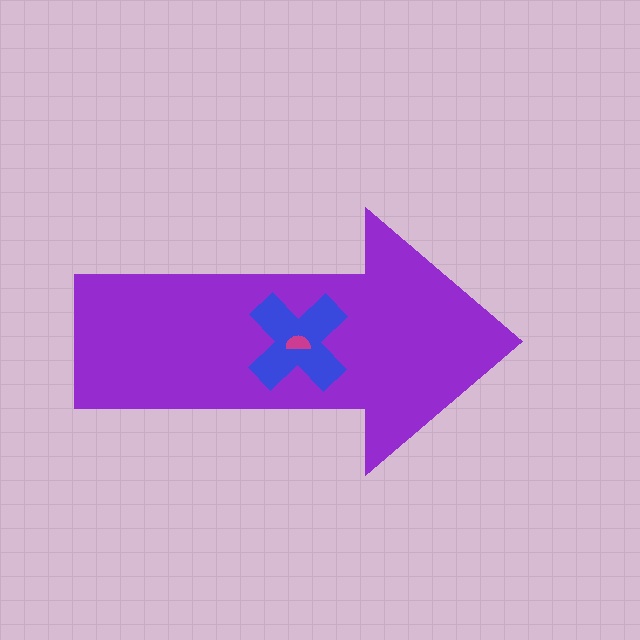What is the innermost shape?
The magenta semicircle.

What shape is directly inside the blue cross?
The magenta semicircle.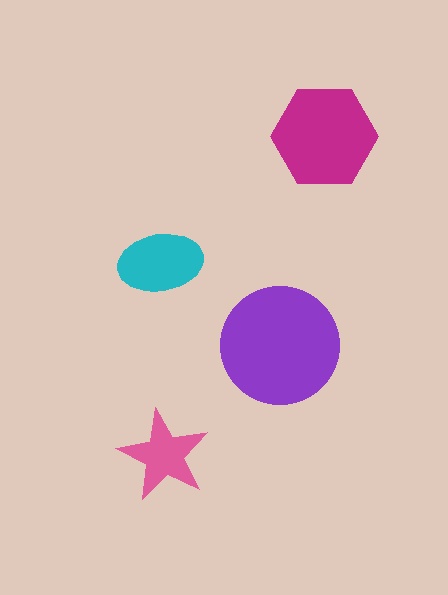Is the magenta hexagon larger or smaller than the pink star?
Larger.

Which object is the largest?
The purple circle.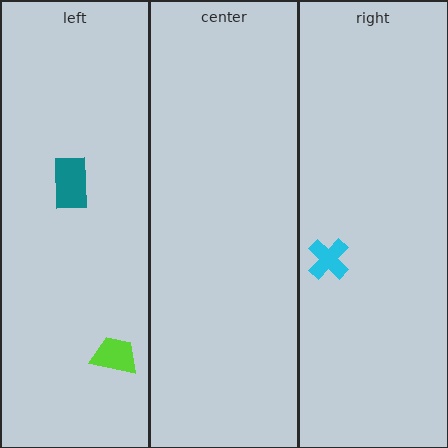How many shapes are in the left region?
2.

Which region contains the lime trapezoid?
The left region.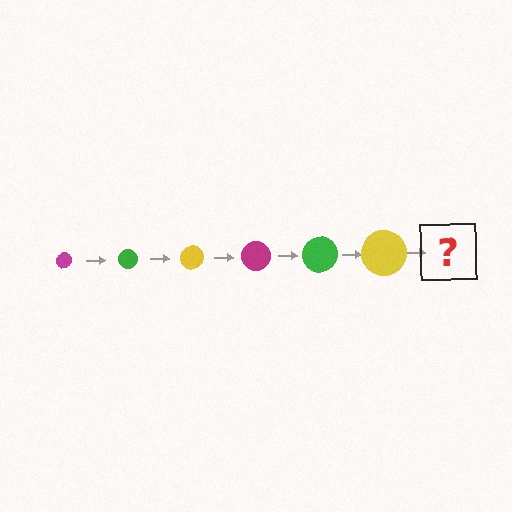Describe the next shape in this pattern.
It should be a magenta circle, larger than the previous one.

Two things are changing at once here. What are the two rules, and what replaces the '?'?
The two rules are that the circle grows larger each step and the color cycles through magenta, green, and yellow. The '?' should be a magenta circle, larger than the previous one.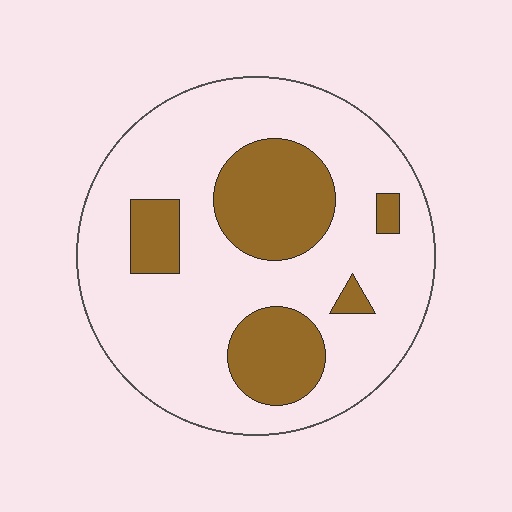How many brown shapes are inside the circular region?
5.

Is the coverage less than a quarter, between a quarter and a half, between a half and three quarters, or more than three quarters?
Less than a quarter.